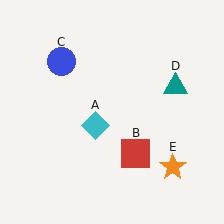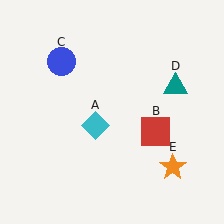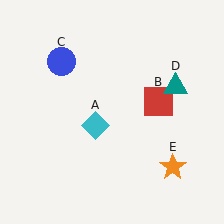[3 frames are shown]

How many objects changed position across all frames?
1 object changed position: red square (object B).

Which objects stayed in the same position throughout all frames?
Cyan diamond (object A) and blue circle (object C) and teal triangle (object D) and orange star (object E) remained stationary.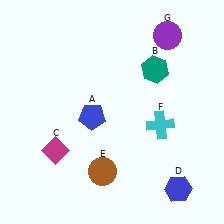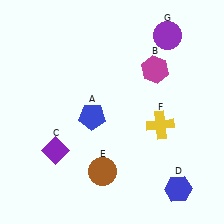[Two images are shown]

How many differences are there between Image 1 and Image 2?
There are 3 differences between the two images.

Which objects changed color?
B changed from teal to magenta. C changed from magenta to purple. F changed from cyan to yellow.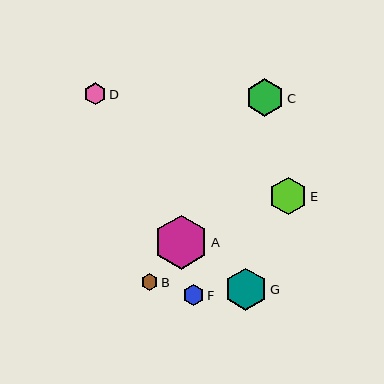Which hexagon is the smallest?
Hexagon B is the smallest with a size of approximately 16 pixels.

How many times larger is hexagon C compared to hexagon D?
Hexagon C is approximately 1.7 times the size of hexagon D.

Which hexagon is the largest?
Hexagon A is the largest with a size of approximately 54 pixels.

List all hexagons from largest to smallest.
From largest to smallest: A, G, C, E, D, F, B.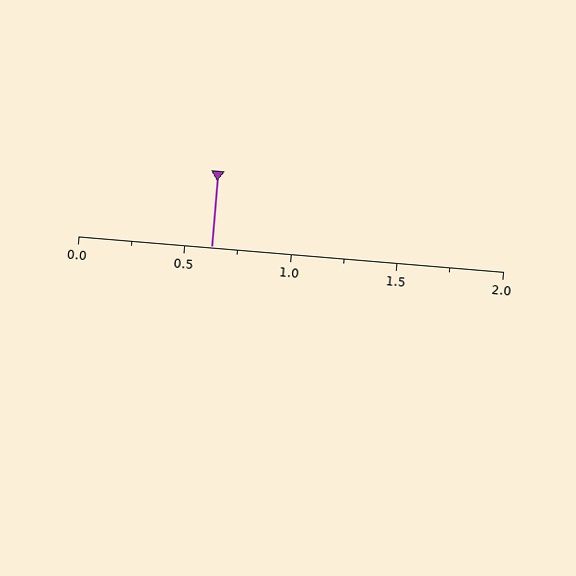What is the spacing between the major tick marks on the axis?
The major ticks are spaced 0.5 apart.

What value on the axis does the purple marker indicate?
The marker indicates approximately 0.62.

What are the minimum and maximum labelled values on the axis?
The axis runs from 0.0 to 2.0.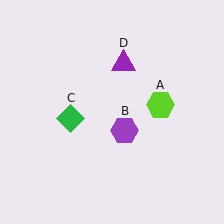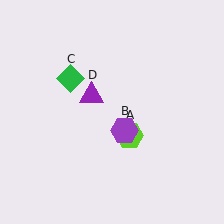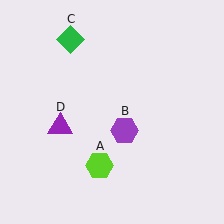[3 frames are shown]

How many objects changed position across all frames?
3 objects changed position: lime hexagon (object A), green diamond (object C), purple triangle (object D).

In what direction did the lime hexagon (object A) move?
The lime hexagon (object A) moved down and to the left.